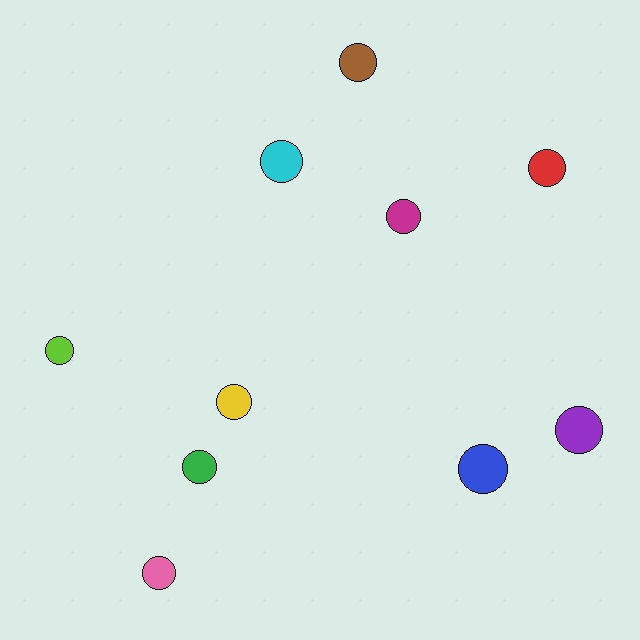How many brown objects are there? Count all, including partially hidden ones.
There is 1 brown object.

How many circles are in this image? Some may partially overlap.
There are 10 circles.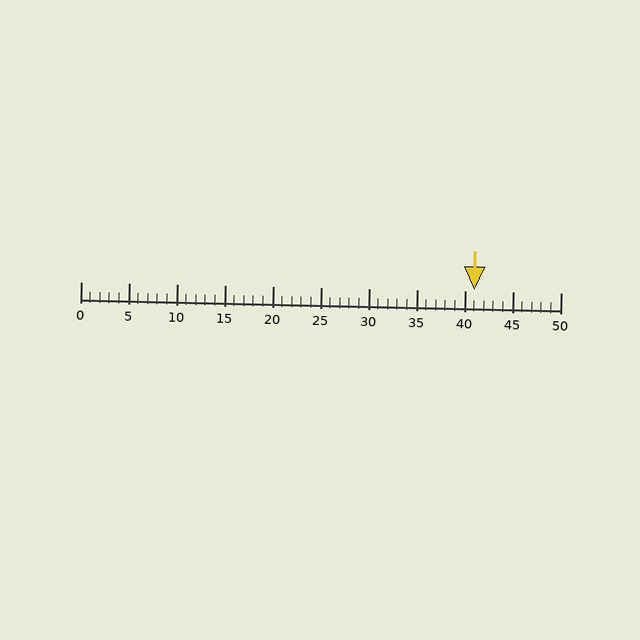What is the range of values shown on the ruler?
The ruler shows values from 0 to 50.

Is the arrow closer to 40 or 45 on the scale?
The arrow is closer to 40.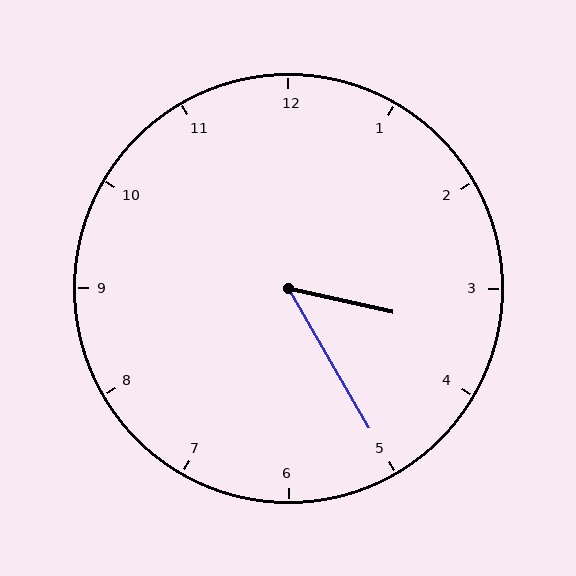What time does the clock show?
3:25.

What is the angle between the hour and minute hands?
Approximately 48 degrees.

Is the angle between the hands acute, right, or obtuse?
It is acute.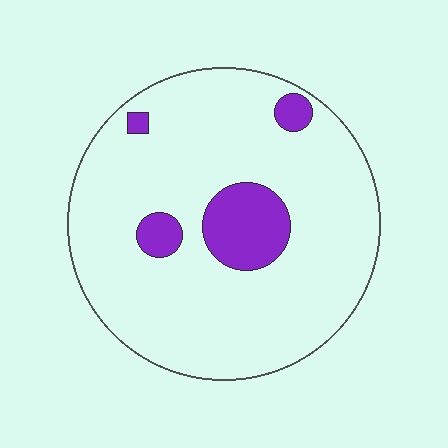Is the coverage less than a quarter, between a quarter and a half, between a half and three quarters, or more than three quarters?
Less than a quarter.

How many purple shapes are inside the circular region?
4.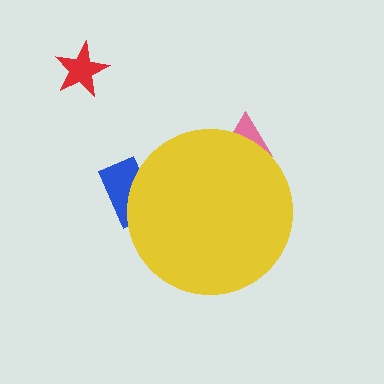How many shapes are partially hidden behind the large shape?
2 shapes are partially hidden.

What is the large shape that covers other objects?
A yellow circle.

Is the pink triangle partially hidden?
Yes, the pink triangle is partially hidden behind the yellow circle.